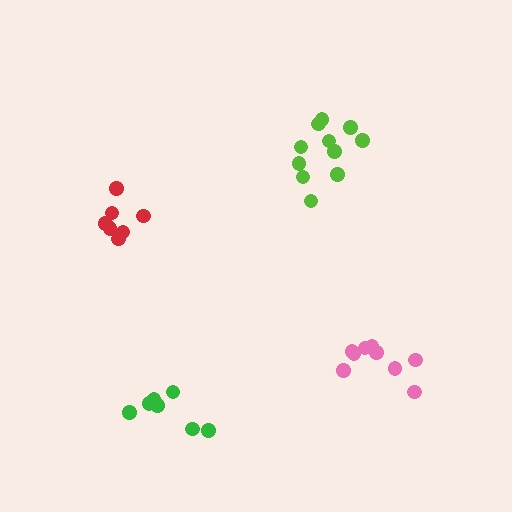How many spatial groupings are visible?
There are 4 spatial groupings.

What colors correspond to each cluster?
The clusters are colored: pink, lime, red, green.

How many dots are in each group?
Group 1: 9 dots, Group 2: 11 dots, Group 3: 7 dots, Group 4: 7 dots (34 total).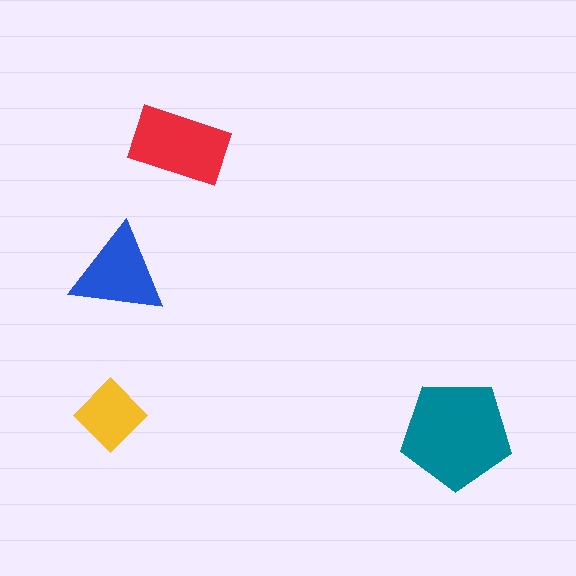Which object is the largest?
The teal pentagon.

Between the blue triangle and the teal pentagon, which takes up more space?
The teal pentagon.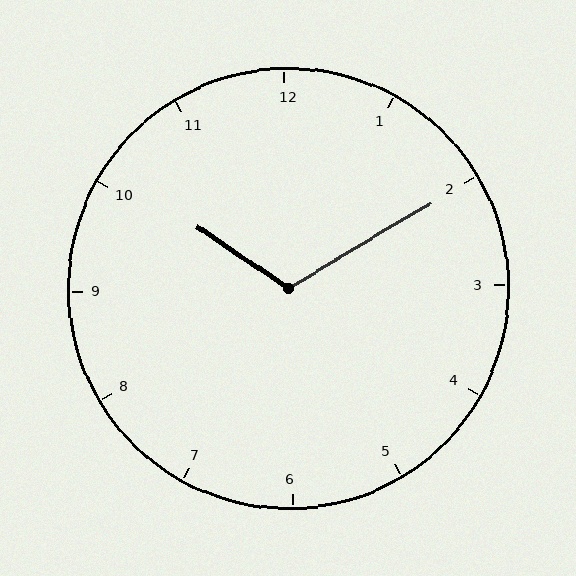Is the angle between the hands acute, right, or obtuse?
It is obtuse.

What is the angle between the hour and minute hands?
Approximately 115 degrees.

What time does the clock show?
10:10.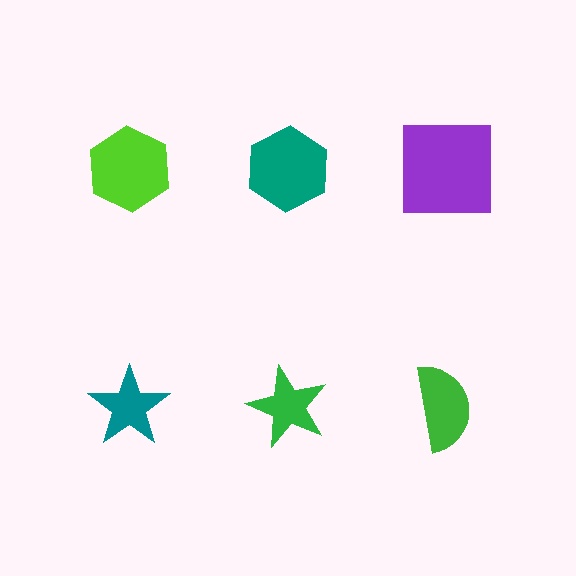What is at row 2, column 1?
A teal star.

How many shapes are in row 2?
3 shapes.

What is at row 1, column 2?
A teal hexagon.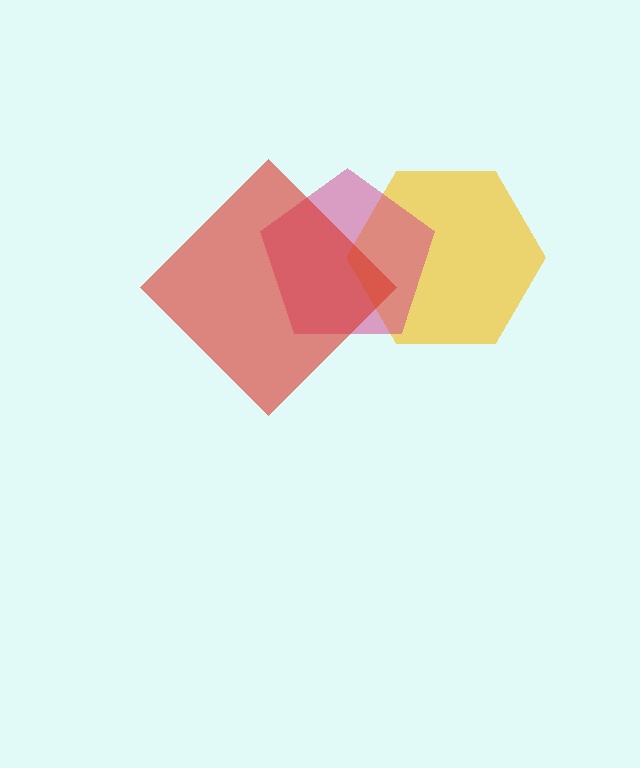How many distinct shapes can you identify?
There are 3 distinct shapes: a yellow hexagon, a magenta pentagon, a red diamond.